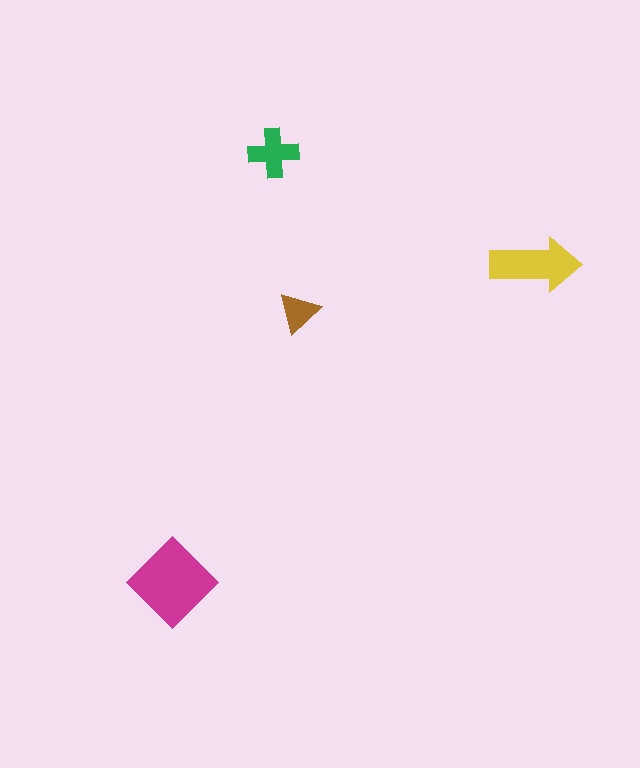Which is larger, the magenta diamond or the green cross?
The magenta diamond.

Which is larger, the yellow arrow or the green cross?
The yellow arrow.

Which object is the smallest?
The brown triangle.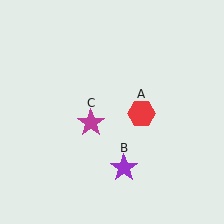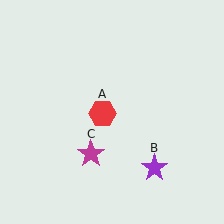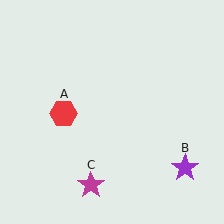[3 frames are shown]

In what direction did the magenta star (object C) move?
The magenta star (object C) moved down.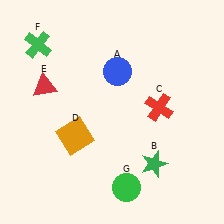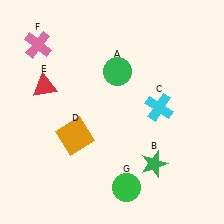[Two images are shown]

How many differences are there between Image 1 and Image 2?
There are 3 differences between the two images.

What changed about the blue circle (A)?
In Image 1, A is blue. In Image 2, it changed to green.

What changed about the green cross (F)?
In Image 1, F is green. In Image 2, it changed to pink.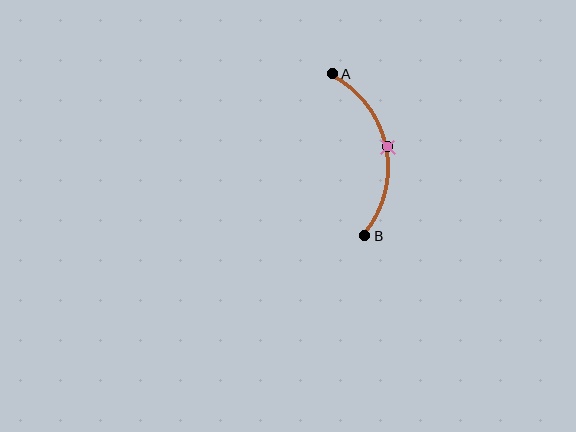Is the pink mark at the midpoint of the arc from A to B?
Yes. The pink mark lies on the arc at equal arc-length from both A and B — it is the arc midpoint.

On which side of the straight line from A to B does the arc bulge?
The arc bulges to the right of the straight line connecting A and B.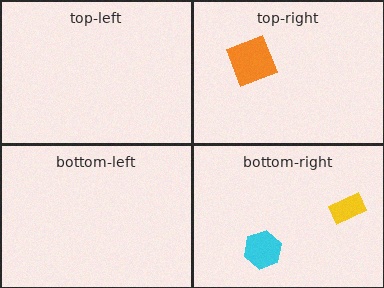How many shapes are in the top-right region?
1.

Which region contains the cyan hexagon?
The bottom-right region.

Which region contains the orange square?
The top-right region.